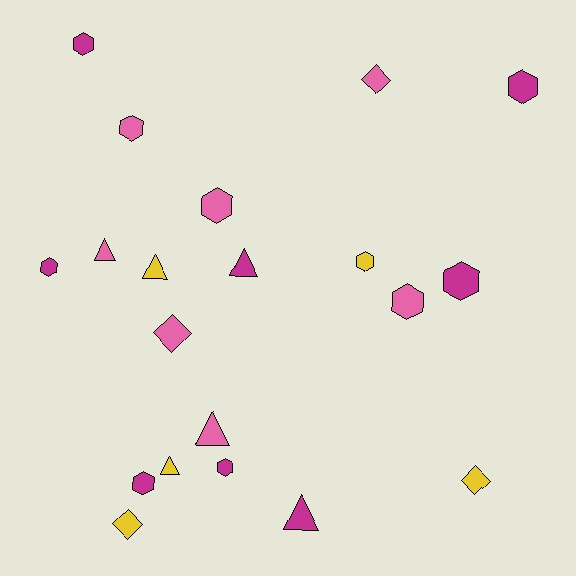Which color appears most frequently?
Magenta, with 8 objects.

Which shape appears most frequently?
Hexagon, with 10 objects.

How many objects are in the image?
There are 20 objects.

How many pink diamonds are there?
There are 2 pink diamonds.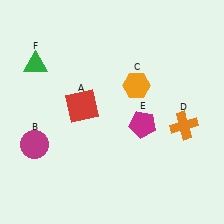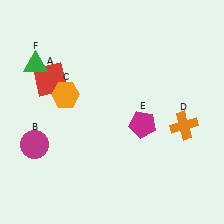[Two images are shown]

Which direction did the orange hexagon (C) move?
The orange hexagon (C) moved left.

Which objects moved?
The objects that moved are: the red square (A), the orange hexagon (C).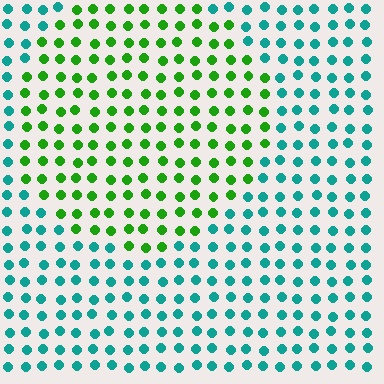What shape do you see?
I see a circle.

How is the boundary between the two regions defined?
The boundary is defined purely by a slight shift in hue (about 59 degrees). Spacing, size, and orientation are identical on both sides.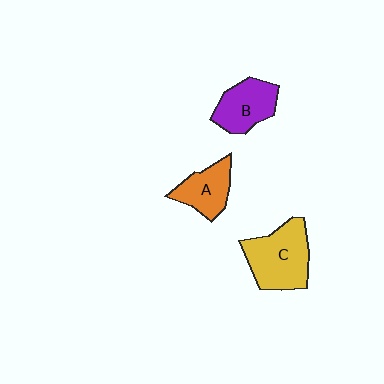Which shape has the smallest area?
Shape A (orange).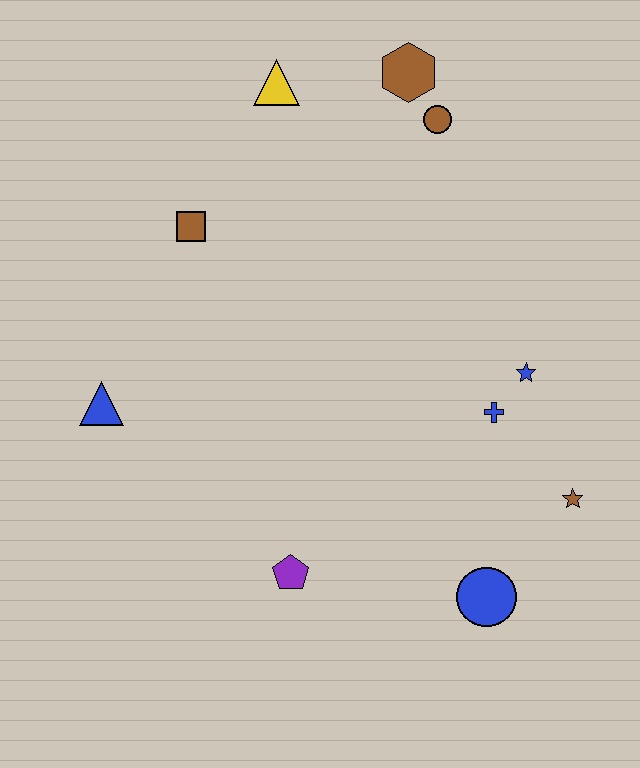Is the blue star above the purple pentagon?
Yes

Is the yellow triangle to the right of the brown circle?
No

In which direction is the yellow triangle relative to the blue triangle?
The yellow triangle is above the blue triangle.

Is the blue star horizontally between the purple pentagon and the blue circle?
No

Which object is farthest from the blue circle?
The yellow triangle is farthest from the blue circle.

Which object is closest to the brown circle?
The brown hexagon is closest to the brown circle.